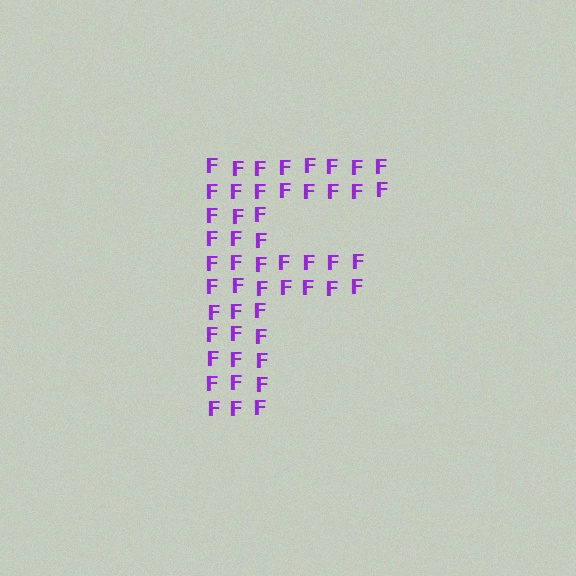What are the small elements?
The small elements are letter F's.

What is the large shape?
The large shape is the letter F.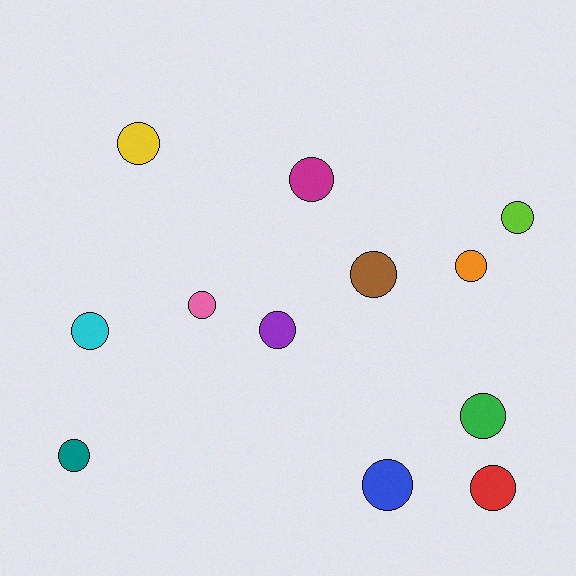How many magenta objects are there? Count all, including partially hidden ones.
There is 1 magenta object.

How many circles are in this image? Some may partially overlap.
There are 12 circles.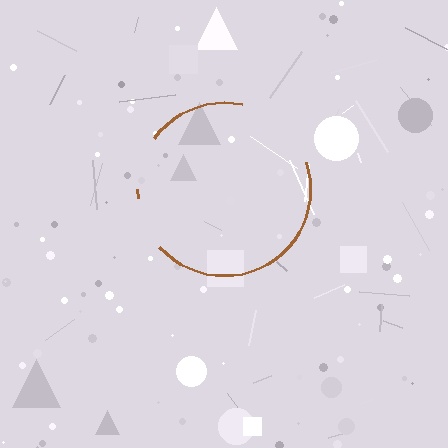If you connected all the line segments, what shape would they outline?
They would outline a circle.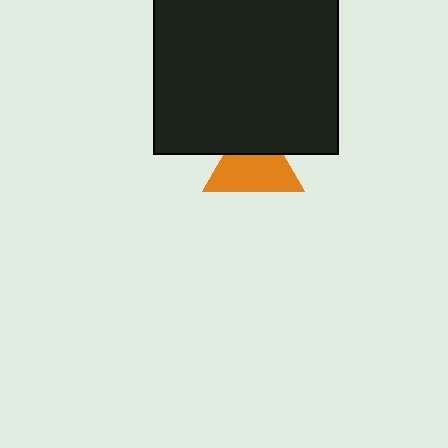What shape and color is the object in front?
The object in front is a black square.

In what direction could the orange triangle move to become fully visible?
The orange triangle could move down. That would shift it out from behind the black square entirely.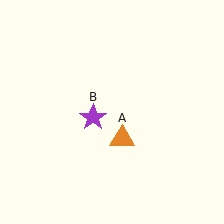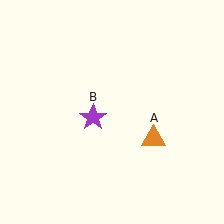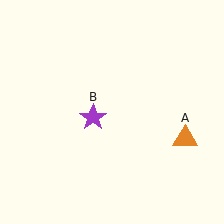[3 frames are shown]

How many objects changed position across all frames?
1 object changed position: orange triangle (object A).